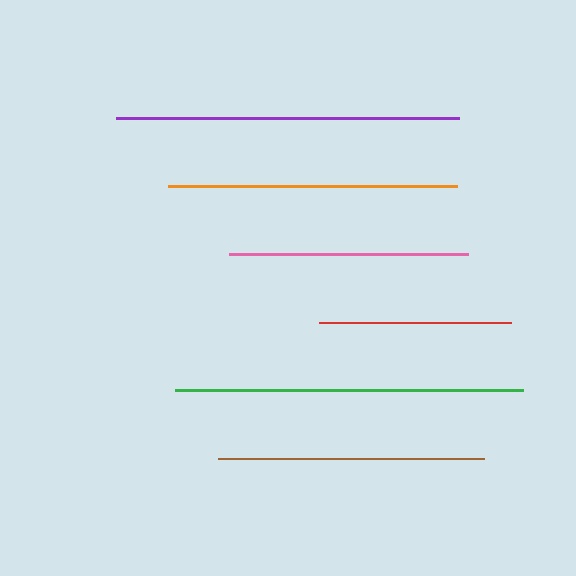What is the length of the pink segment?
The pink segment is approximately 239 pixels long.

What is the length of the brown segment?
The brown segment is approximately 266 pixels long.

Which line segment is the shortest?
The red line is the shortest at approximately 192 pixels.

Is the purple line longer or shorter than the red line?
The purple line is longer than the red line.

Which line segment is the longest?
The green line is the longest at approximately 349 pixels.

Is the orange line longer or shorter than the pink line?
The orange line is longer than the pink line.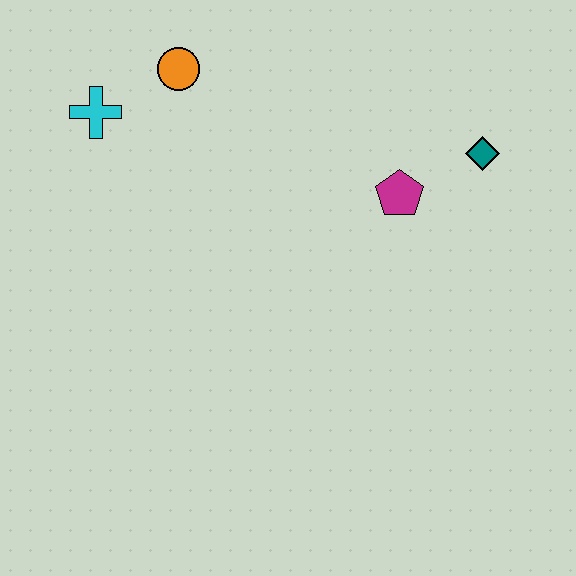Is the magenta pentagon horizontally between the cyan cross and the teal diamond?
Yes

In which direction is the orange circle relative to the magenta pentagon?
The orange circle is to the left of the magenta pentagon.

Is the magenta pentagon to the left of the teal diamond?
Yes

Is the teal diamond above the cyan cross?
No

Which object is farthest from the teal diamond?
The cyan cross is farthest from the teal diamond.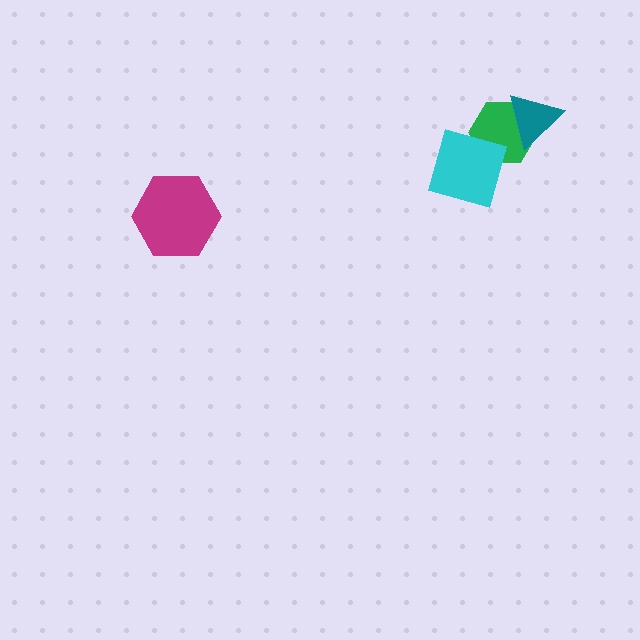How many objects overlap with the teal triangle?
1 object overlaps with the teal triangle.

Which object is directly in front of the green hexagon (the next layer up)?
The teal triangle is directly in front of the green hexagon.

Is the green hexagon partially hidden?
Yes, it is partially covered by another shape.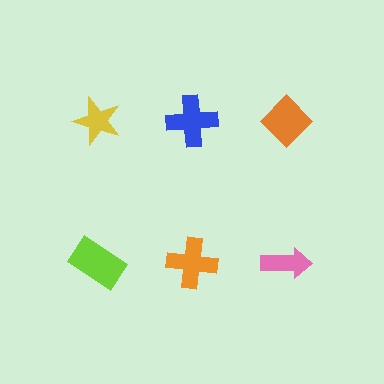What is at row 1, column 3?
An orange diamond.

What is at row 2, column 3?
A pink arrow.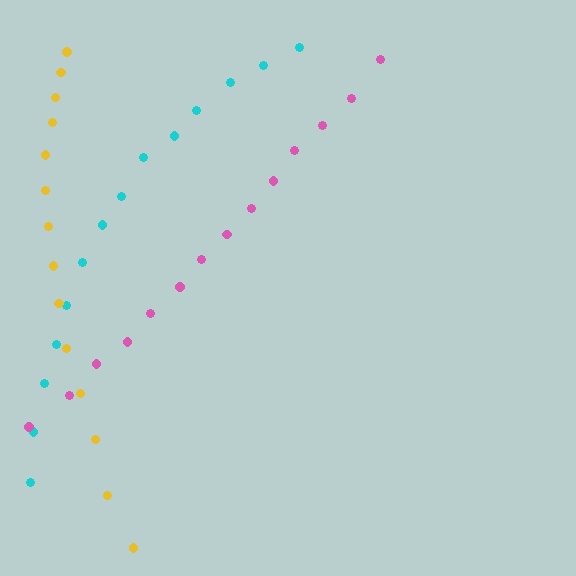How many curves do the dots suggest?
There are 3 distinct paths.